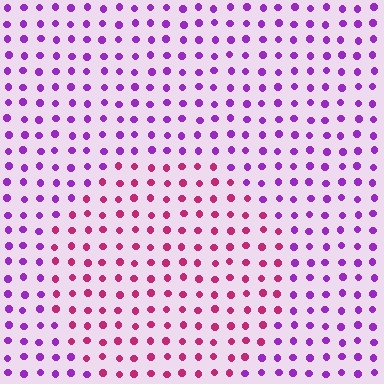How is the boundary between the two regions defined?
The boundary is defined purely by a slight shift in hue (about 45 degrees). Spacing, size, and orientation are identical on both sides.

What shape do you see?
I see a circle.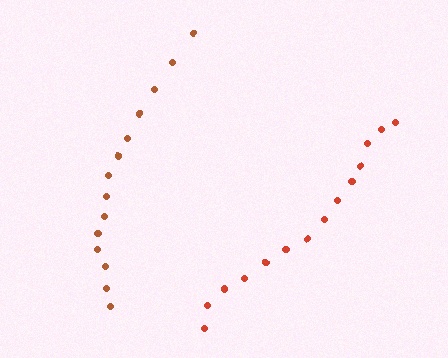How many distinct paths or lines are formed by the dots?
There are 2 distinct paths.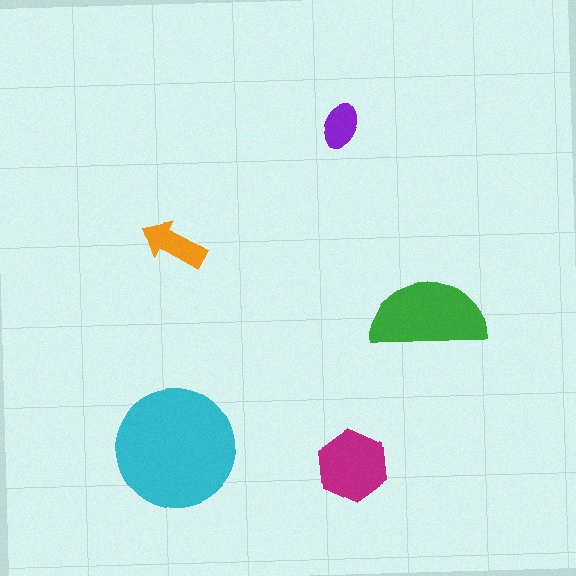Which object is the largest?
The cyan circle.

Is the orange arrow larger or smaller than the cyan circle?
Smaller.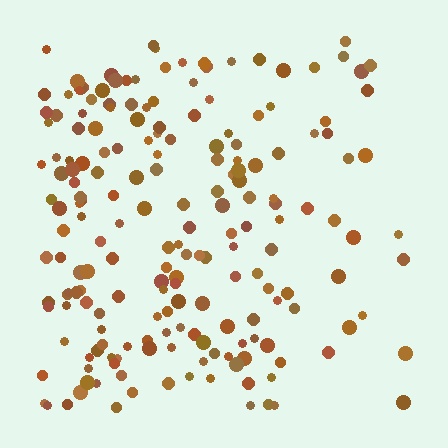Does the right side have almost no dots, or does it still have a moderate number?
Still a moderate number, just noticeably fewer than the left.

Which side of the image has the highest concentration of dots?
The left.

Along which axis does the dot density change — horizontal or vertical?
Horizontal.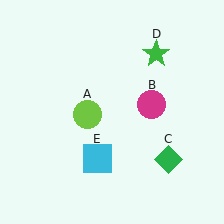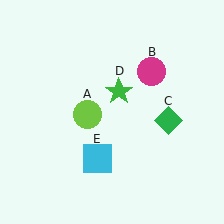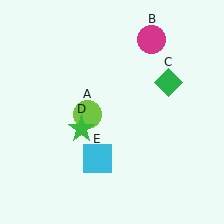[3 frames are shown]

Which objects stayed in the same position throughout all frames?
Lime circle (object A) and cyan square (object E) remained stationary.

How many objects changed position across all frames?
3 objects changed position: magenta circle (object B), green diamond (object C), green star (object D).